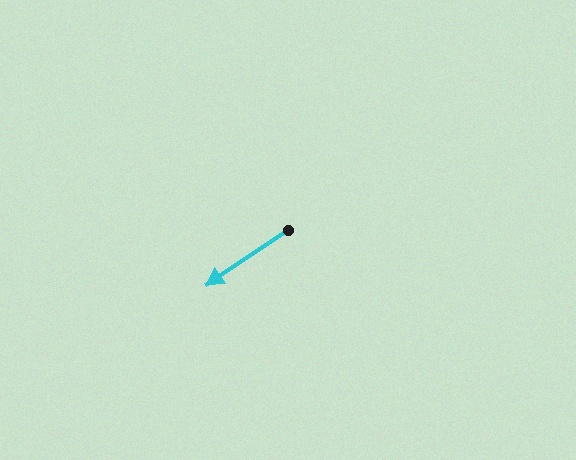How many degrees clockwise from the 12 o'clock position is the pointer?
Approximately 236 degrees.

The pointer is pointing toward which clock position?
Roughly 8 o'clock.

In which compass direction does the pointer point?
Southwest.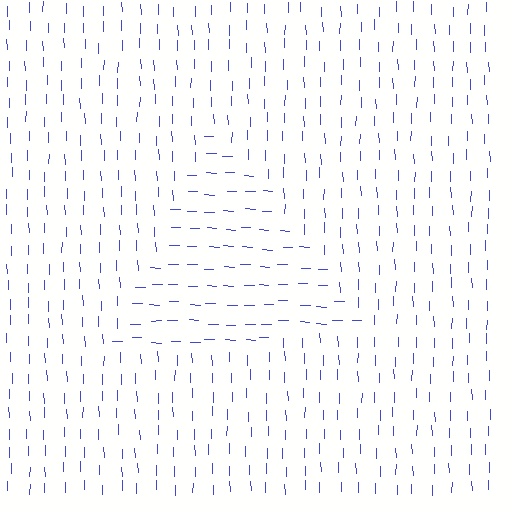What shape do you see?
I see a triangle.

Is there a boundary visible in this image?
Yes, there is a texture boundary formed by a change in line orientation.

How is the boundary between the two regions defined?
The boundary is defined purely by a change in line orientation (approximately 87 degrees difference). All lines are the same color and thickness.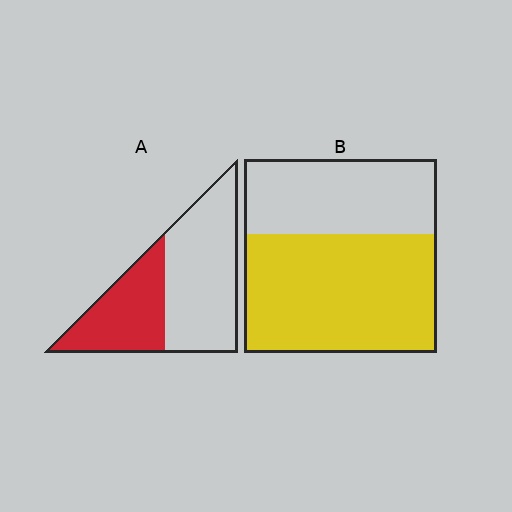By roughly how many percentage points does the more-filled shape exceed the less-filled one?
By roughly 20 percentage points (B over A).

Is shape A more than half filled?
No.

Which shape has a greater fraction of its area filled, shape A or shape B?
Shape B.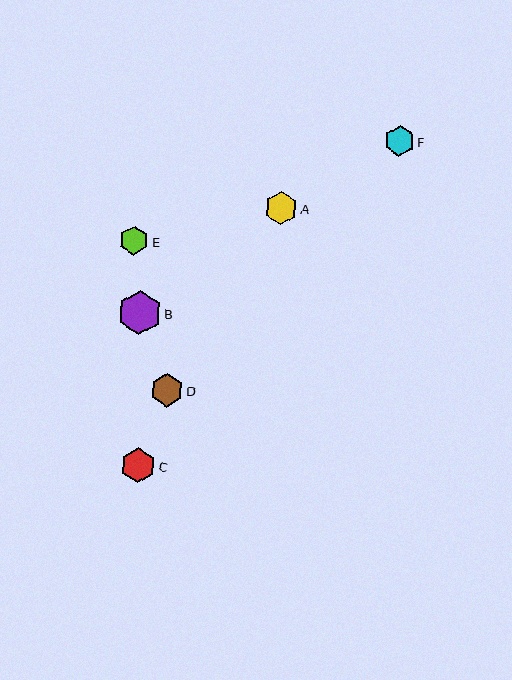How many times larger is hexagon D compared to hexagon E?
Hexagon D is approximately 1.2 times the size of hexagon E.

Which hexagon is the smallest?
Hexagon E is the smallest with a size of approximately 29 pixels.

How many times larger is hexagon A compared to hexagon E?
Hexagon A is approximately 1.2 times the size of hexagon E.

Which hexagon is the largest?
Hexagon B is the largest with a size of approximately 43 pixels.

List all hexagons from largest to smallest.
From largest to smallest: B, C, A, D, F, E.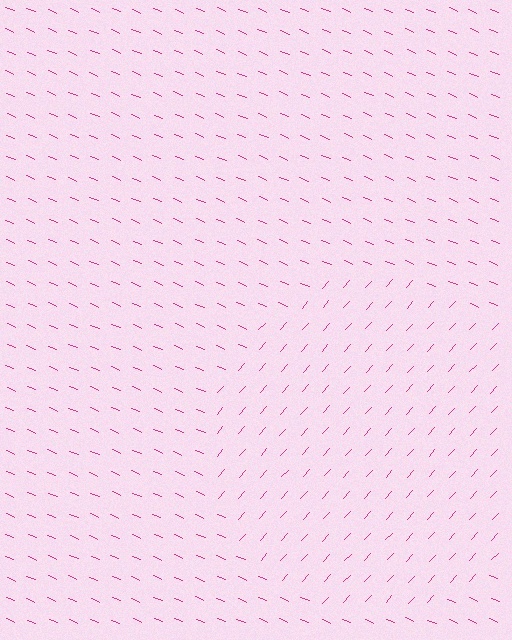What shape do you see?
I see a circle.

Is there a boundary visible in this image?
Yes, there is a texture boundary formed by a change in line orientation.